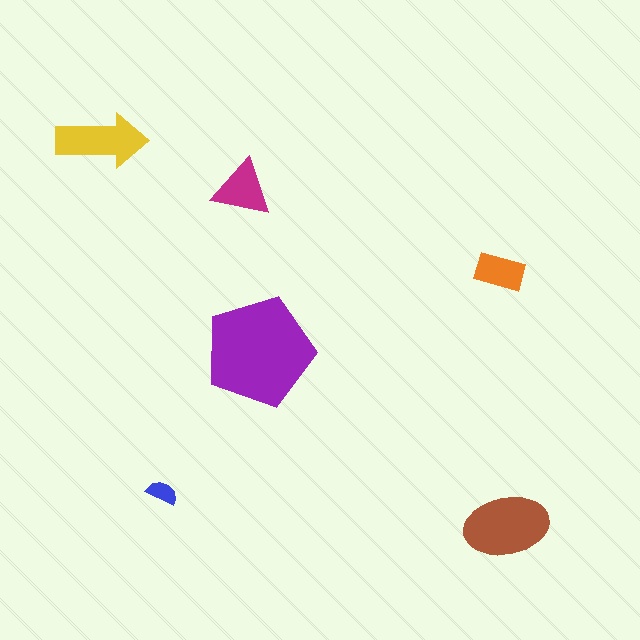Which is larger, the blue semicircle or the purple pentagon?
The purple pentagon.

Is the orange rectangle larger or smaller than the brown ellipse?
Smaller.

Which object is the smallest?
The blue semicircle.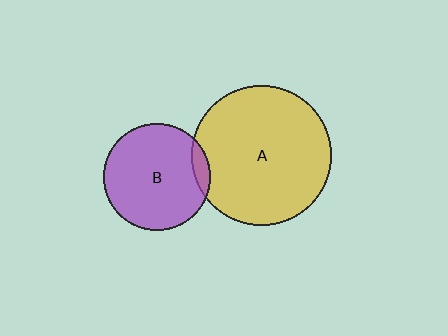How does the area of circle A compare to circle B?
Approximately 1.7 times.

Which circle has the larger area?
Circle A (yellow).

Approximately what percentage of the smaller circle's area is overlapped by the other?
Approximately 10%.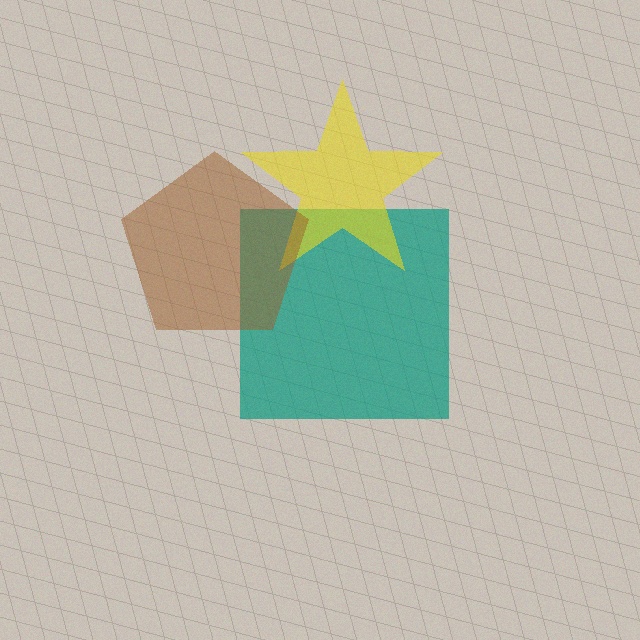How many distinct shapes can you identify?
There are 3 distinct shapes: a teal square, a yellow star, a brown pentagon.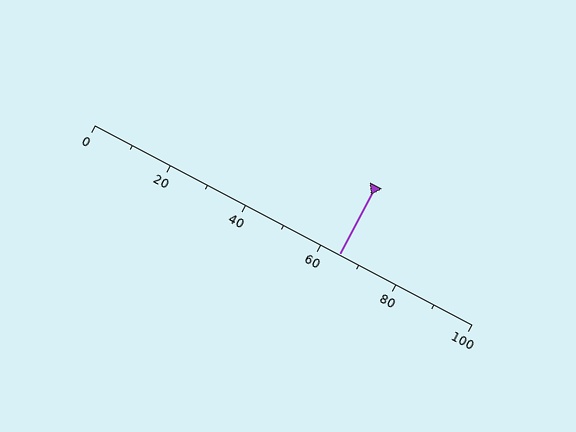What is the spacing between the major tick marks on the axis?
The major ticks are spaced 20 apart.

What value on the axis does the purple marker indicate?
The marker indicates approximately 65.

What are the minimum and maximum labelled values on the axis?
The axis runs from 0 to 100.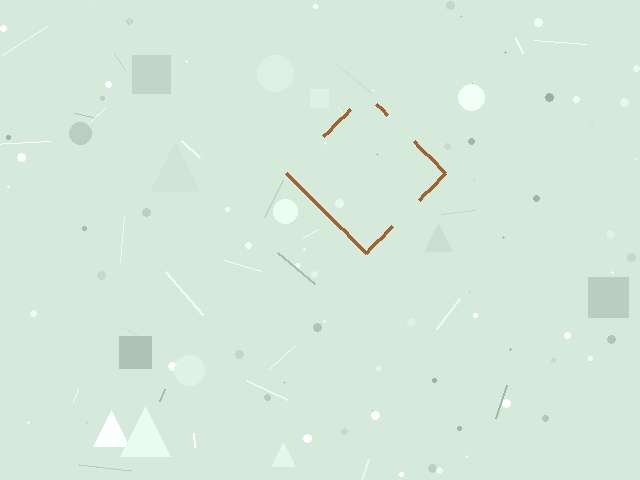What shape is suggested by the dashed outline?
The dashed outline suggests a diamond.